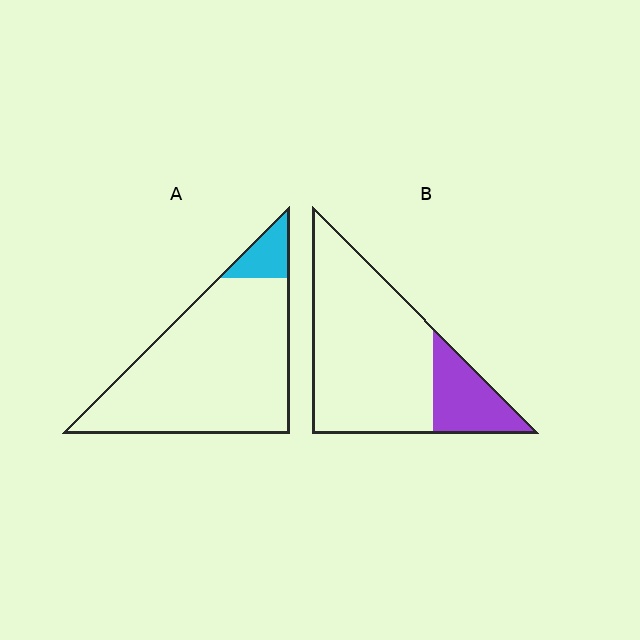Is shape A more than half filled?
No.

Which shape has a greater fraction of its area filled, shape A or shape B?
Shape B.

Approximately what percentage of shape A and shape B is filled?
A is approximately 10% and B is approximately 20%.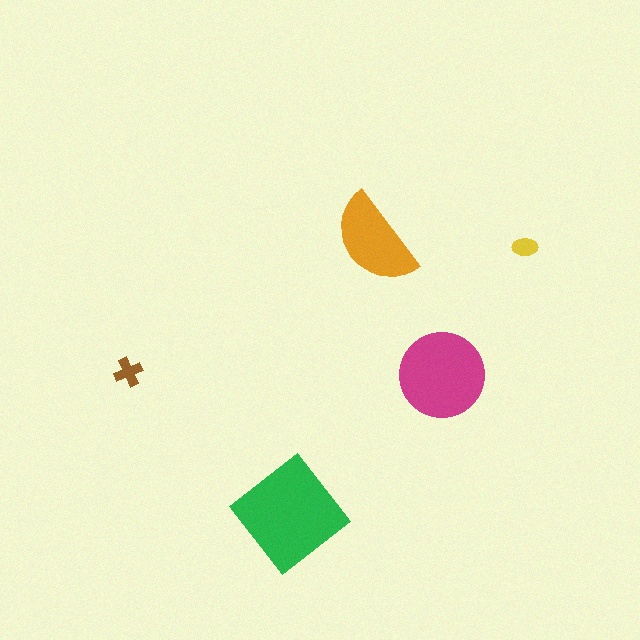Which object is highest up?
The orange semicircle is topmost.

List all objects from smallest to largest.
The yellow ellipse, the brown cross, the orange semicircle, the magenta circle, the green diamond.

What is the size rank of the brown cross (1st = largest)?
4th.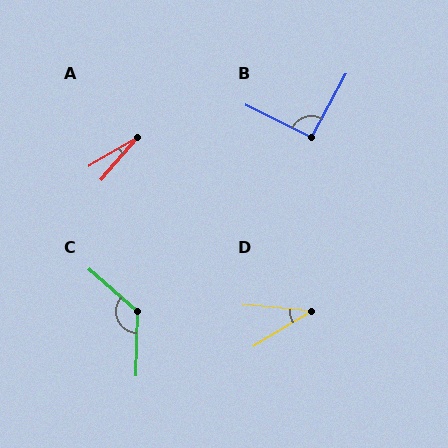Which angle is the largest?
C, at approximately 130 degrees.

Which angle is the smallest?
A, at approximately 19 degrees.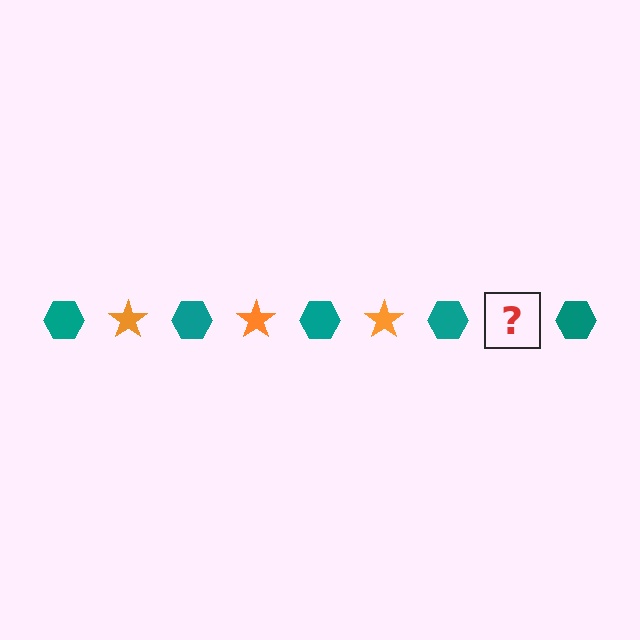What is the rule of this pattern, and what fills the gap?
The rule is that the pattern alternates between teal hexagon and orange star. The gap should be filled with an orange star.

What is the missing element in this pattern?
The missing element is an orange star.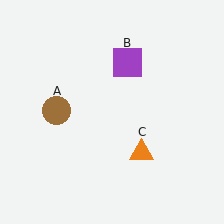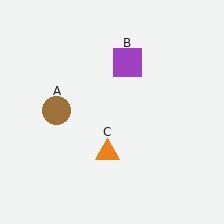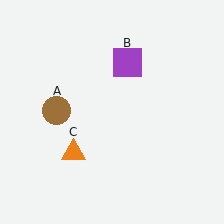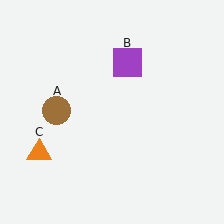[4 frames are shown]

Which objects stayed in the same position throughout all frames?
Brown circle (object A) and purple square (object B) remained stationary.